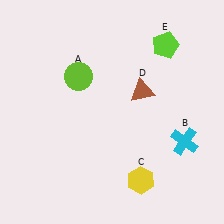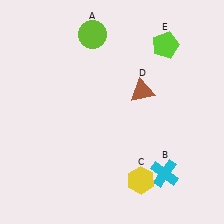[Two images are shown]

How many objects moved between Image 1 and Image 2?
2 objects moved between the two images.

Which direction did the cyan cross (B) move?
The cyan cross (B) moved down.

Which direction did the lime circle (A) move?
The lime circle (A) moved up.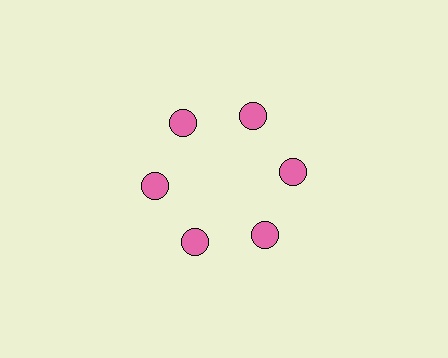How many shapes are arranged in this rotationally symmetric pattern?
There are 6 shapes, arranged in 6 groups of 1.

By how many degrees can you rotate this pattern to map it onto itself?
The pattern maps onto itself every 60 degrees of rotation.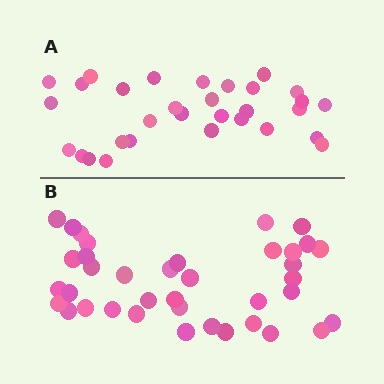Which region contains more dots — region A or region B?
Region B (the bottom region) has more dots.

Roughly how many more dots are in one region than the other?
Region B has roughly 8 or so more dots than region A.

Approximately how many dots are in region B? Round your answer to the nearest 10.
About 40 dots. (The exact count is 38, which rounds to 40.)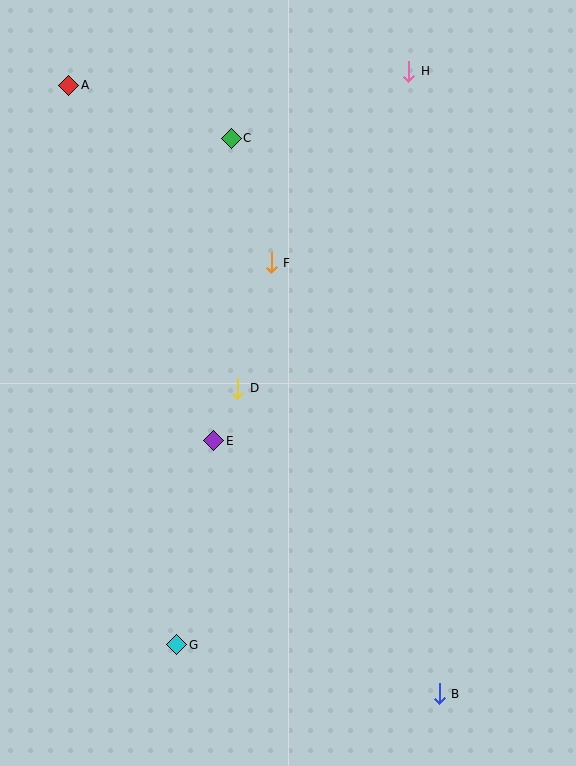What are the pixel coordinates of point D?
Point D is at (238, 388).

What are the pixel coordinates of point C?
Point C is at (231, 138).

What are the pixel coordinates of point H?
Point H is at (409, 71).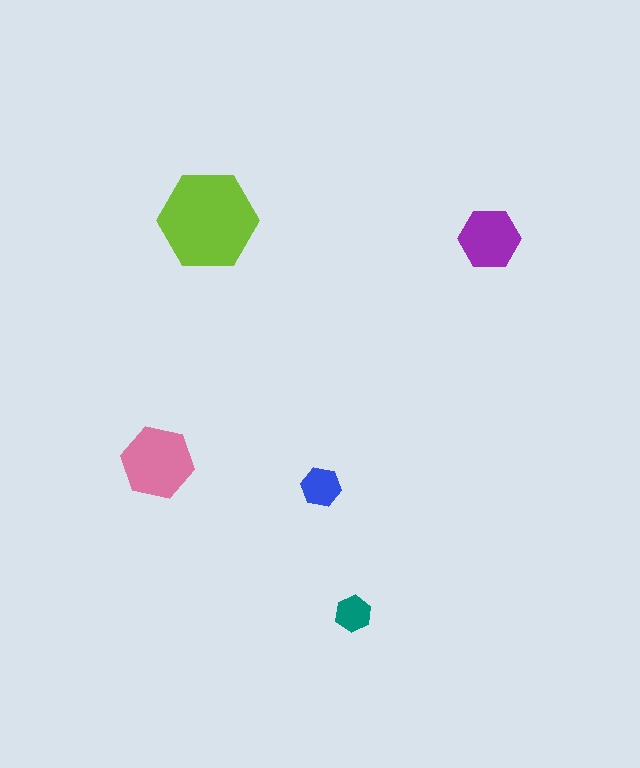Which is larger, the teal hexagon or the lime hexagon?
The lime one.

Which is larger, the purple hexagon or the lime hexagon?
The lime one.